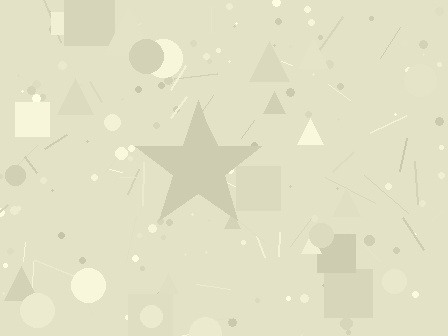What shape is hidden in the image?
A star is hidden in the image.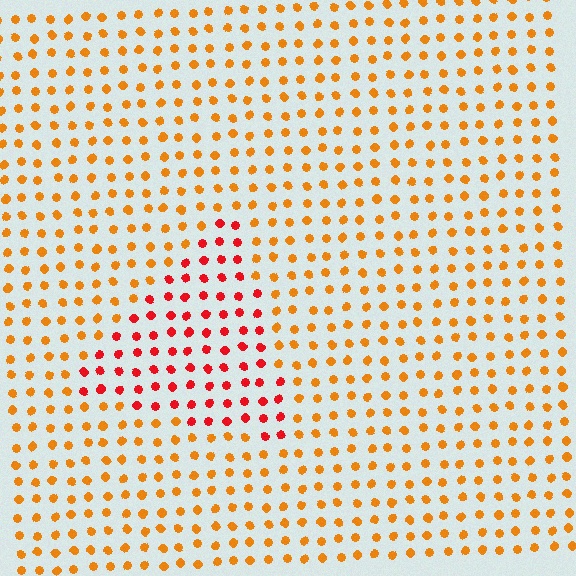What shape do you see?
I see a triangle.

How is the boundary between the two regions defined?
The boundary is defined purely by a slight shift in hue (about 36 degrees). Spacing, size, and orientation are identical on both sides.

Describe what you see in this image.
The image is filled with small orange elements in a uniform arrangement. A triangle-shaped region is visible where the elements are tinted to a slightly different hue, forming a subtle color boundary.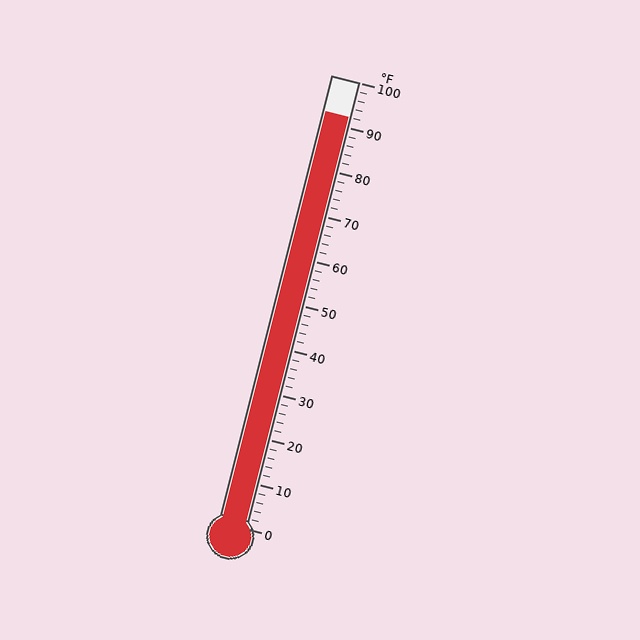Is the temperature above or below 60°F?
The temperature is above 60°F.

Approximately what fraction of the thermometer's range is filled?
The thermometer is filled to approximately 90% of its range.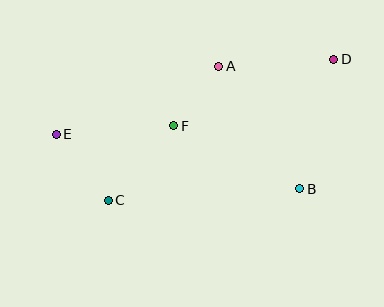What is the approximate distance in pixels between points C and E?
The distance between C and E is approximately 84 pixels.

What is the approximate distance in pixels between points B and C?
The distance between B and C is approximately 192 pixels.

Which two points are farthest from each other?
Points D and E are farthest from each other.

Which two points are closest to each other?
Points A and F are closest to each other.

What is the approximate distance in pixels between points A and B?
The distance between A and B is approximately 147 pixels.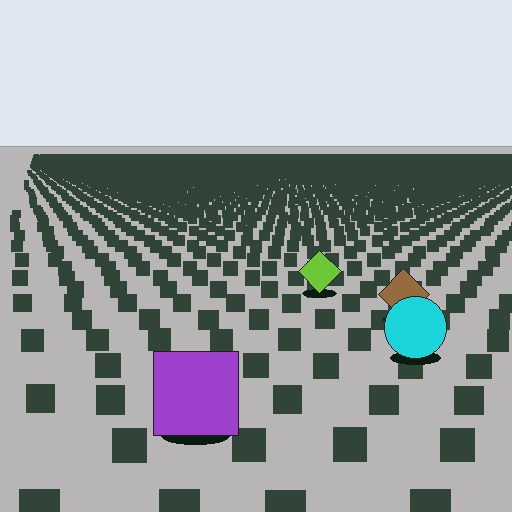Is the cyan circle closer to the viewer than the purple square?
No. The purple square is closer — you can tell from the texture gradient: the ground texture is coarser near it.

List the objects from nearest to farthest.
From nearest to farthest: the purple square, the cyan circle, the brown diamond, the lime diamond.